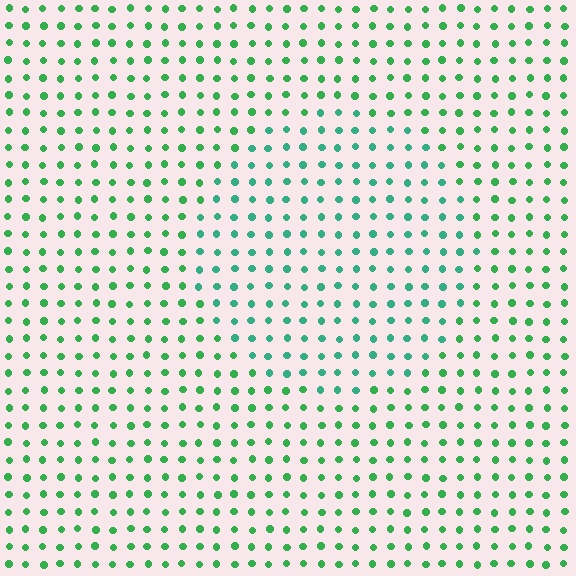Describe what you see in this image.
The image is filled with small green elements in a uniform arrangement. A circle-shaped region is visible where the elements are tinted to a slightly different hue, forming a subtle color boundary.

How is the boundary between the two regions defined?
The boundary is defined purely by a slight shift in hue (about 28 degrees). Spacing, size, and orientation are identical on both sides.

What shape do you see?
I see a circle.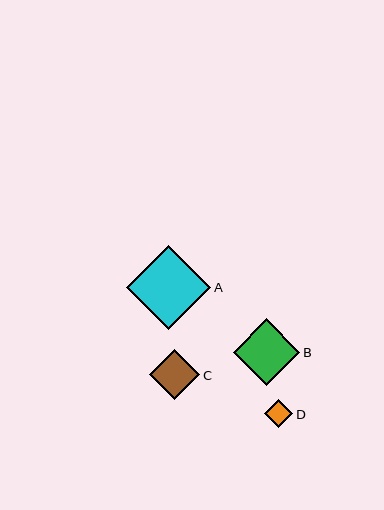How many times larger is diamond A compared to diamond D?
Diamond A is approximately 3.0 times the size of diamond D.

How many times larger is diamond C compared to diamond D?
Diamond C is approximately 1.8 times the size of diamond D.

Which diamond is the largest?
Diamond A is the largest with a size of approximately 84 pixels.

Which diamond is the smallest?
Diamond D is the smallest with a size of approximately 28 pixels.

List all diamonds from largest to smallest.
From largest to smallest: A, B, C, D.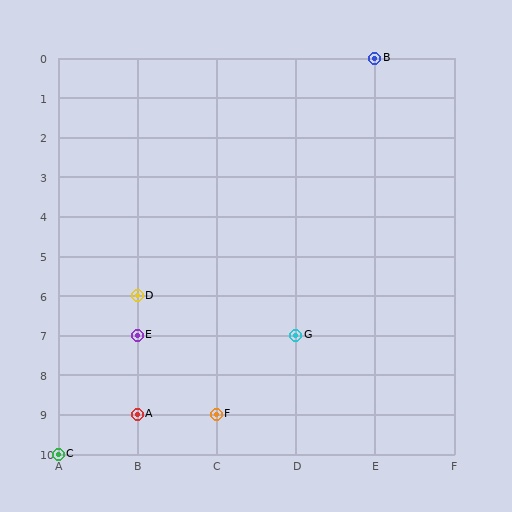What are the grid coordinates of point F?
Point F is at grid coordinates (C, 9).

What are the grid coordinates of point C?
Point C is at grid coordinates (A, 10).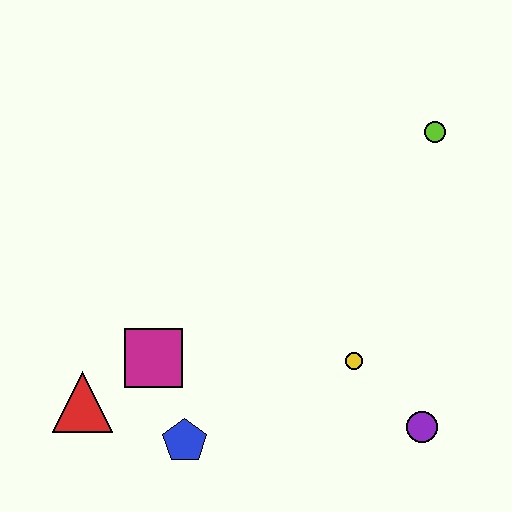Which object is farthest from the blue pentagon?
The lime circle is farthest from the blue pentagon.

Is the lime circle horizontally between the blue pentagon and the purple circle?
No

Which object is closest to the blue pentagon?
The magenta square is closest to the blue pentagon.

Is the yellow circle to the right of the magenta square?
Yes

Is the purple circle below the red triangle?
Yes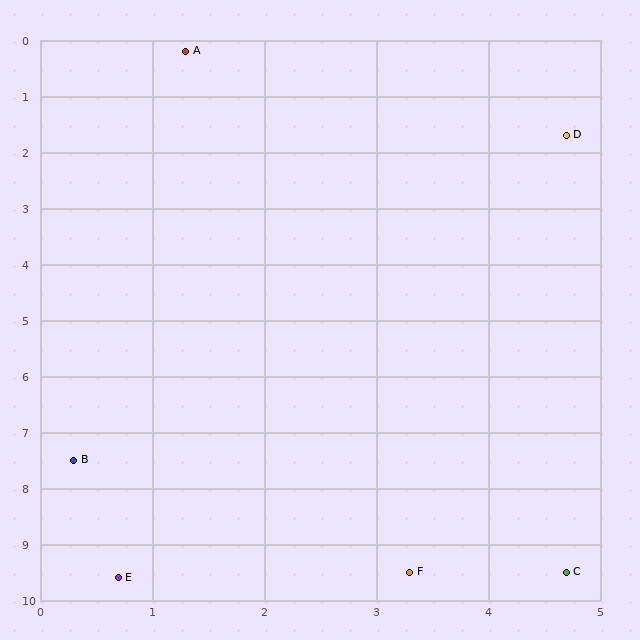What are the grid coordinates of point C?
Point C is at approximately (4.7, 9.5).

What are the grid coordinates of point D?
Point D is at approximately (4.7, 1.7).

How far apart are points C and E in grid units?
Points C and E are about 4.0 grid units apart.